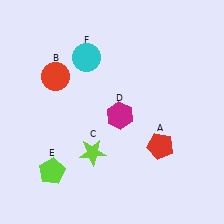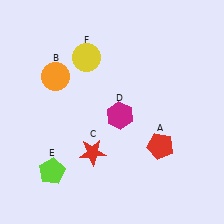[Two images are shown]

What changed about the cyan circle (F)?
In Image 1, F is cyan. In Image 2, it changed to yellow.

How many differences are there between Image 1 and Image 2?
There are 3 differences between the two images.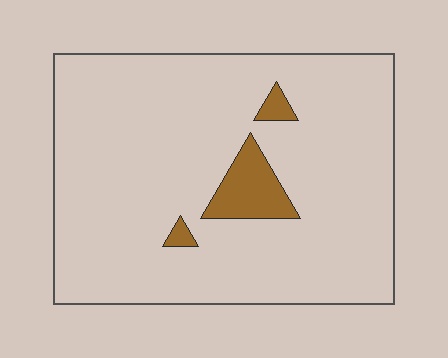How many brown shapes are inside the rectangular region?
3.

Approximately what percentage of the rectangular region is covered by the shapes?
Approximately 5%.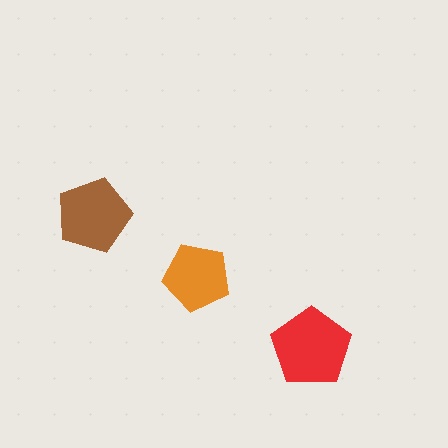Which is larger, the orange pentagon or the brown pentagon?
The brown one.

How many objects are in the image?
There are 3 objects in the image.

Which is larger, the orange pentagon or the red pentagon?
The red one.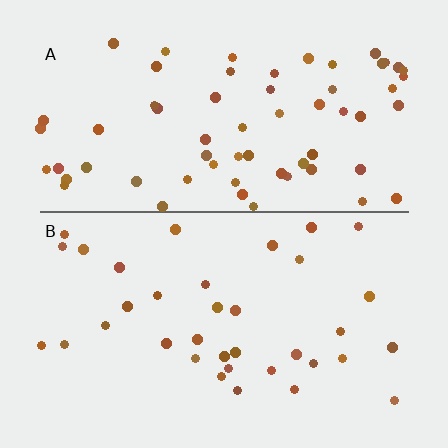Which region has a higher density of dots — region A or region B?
A (the top).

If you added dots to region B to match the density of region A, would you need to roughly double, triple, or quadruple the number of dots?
Approximately double.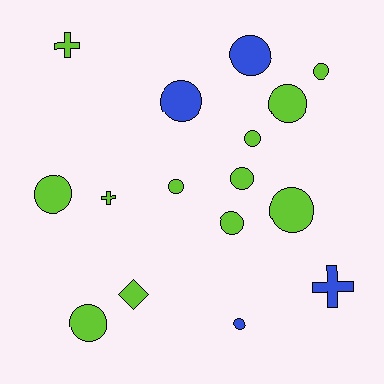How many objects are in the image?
There are 16 objects.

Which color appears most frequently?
Lime, with 12 objects.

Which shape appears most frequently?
Circle, with 12 objects.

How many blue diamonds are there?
There are no blue diamonds.